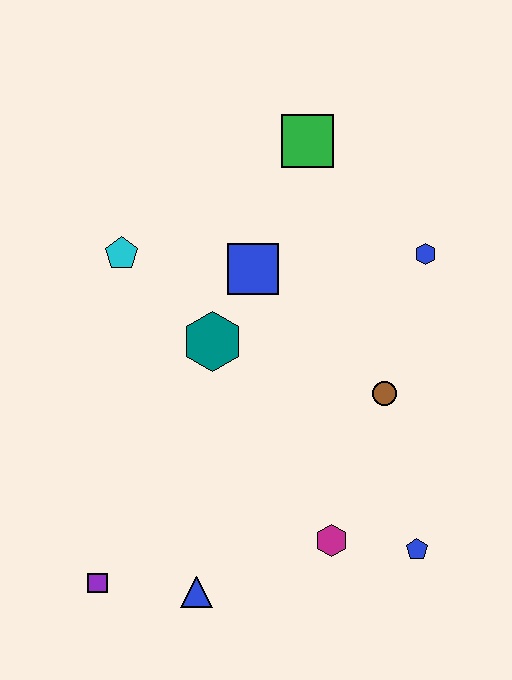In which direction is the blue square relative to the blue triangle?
The blue square is above the blue triangle.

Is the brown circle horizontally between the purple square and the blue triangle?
No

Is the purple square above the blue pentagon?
No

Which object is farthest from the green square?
The purple square is farthest from the green square.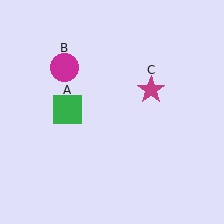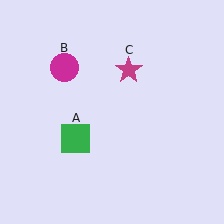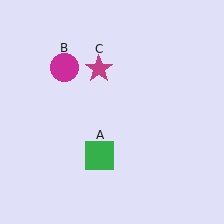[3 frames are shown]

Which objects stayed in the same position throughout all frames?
Magenta circle (object B) remained stationary.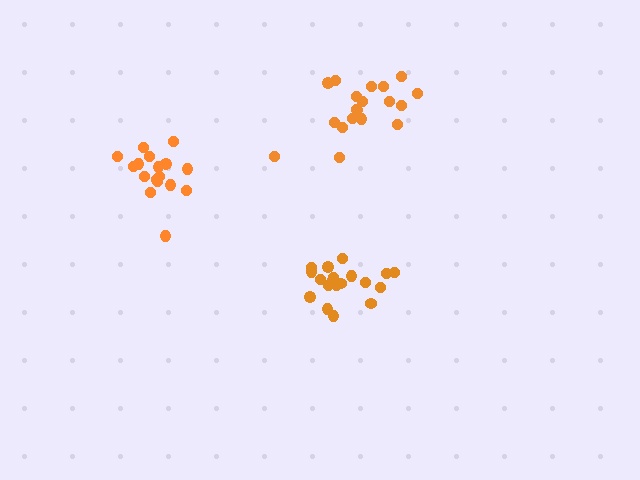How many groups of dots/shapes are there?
There are 3 groups.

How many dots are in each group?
Group 1: 19 dots, Group 2: 19 dots, Group 3: 17 dots (55 total).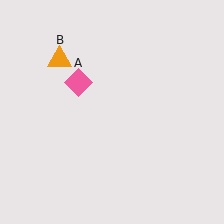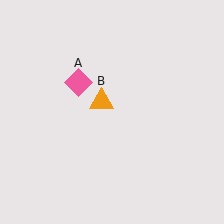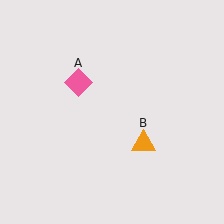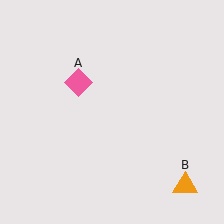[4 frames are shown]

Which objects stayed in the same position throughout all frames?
Pink diamond (object A) remained stationary.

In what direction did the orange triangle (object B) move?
The orange triangle (object B) moved down and to the right.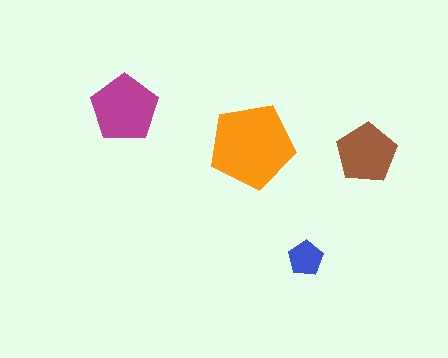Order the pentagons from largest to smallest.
the orange one, the magenta one, the brown one, the blue one.